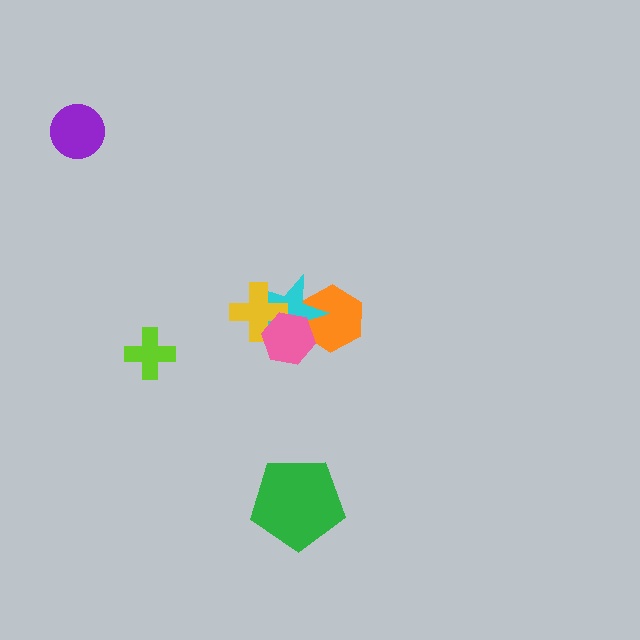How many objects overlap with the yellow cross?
2 objects overlap with the yellow cross.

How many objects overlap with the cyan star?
3 objects overlap with the cyan star.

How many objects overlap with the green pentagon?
0 objects overlap with the green pentagon.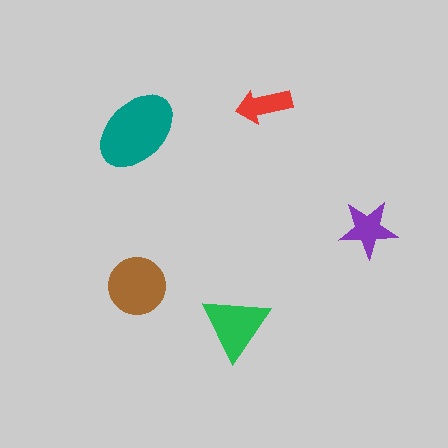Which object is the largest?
The teal ellipse.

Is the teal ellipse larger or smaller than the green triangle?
Larger.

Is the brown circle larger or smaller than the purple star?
Larger.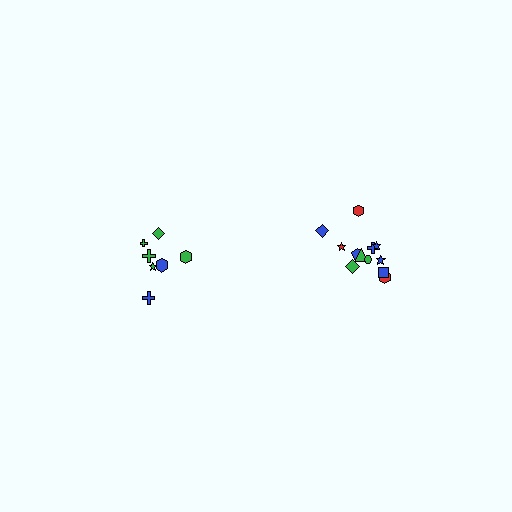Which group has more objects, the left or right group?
The right group.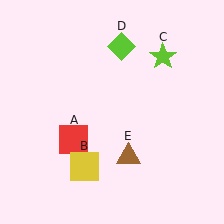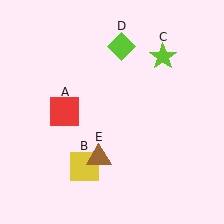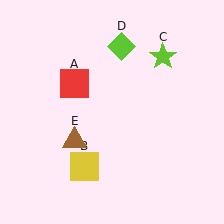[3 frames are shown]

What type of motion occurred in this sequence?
The red square (object A), brown triangle (object E) rotated clockwise around the center of the scene.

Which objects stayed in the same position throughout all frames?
Yellow square (object B) and lime star (object C) and lime diamond (object D) remained stationary.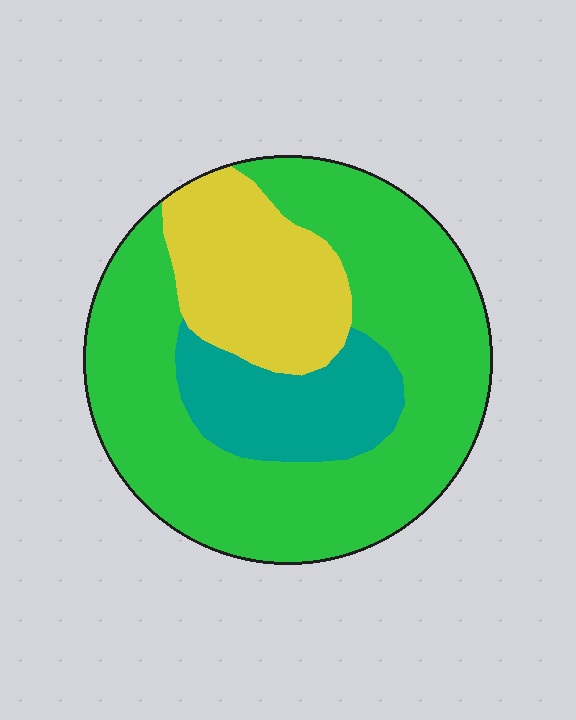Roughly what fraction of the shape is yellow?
Yellow covers roughly 20% of the shape.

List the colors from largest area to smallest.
From largest to smallest: green, yellow, teal.